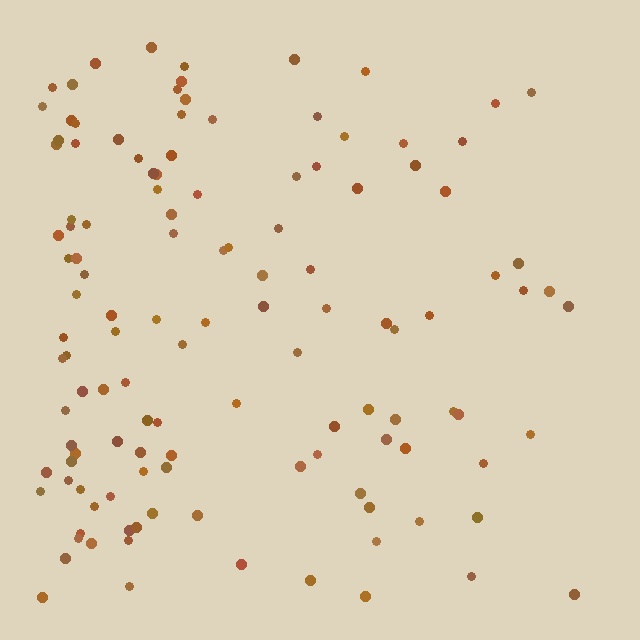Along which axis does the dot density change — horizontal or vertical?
Horizontal.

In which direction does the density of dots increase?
From right to left, with the left side densest.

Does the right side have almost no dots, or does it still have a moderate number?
Still a moderate number, just noticeably fewer than the left.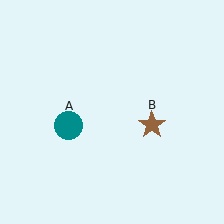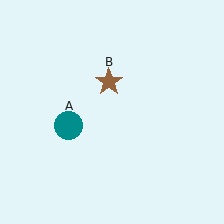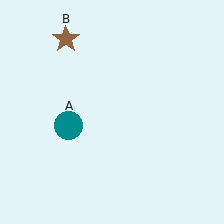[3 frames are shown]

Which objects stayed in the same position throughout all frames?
Teal circle (object A) remained stationary.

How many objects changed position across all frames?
1 object changed position: brown star (object B).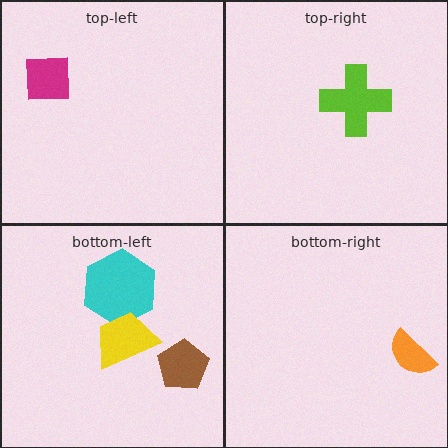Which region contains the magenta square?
The top-left region.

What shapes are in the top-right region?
The lime cross.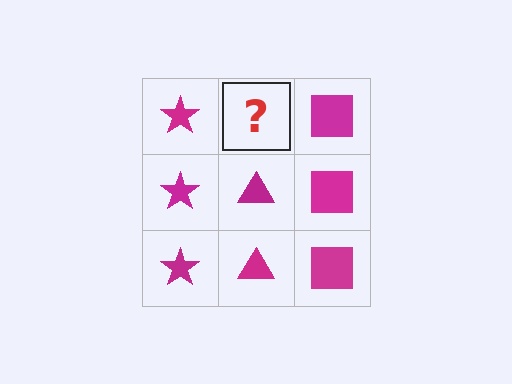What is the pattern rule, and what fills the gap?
The rule is that each column has a consistent shape. The gap should be filled with a magenta triangle.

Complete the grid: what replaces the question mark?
The question mark should be replaced with a magenta triangle.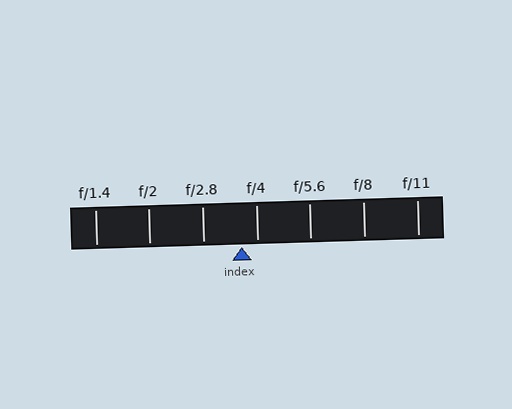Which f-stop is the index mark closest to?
The index mark is closest to f/4.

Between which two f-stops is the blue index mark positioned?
The index mark is between f/2.8 and f/4.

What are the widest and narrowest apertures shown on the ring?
The widest aperture shown is f/1.4 and the narrowest is f/11.